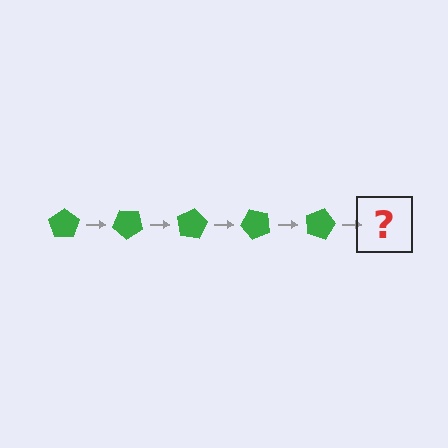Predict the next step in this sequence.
The next step is a green pentagon rotated 200 degrees.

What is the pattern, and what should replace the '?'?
The pattern is that the pentagon rotates 40 degrees each step. The '?' should be a green pentagon rotated 200 degrees.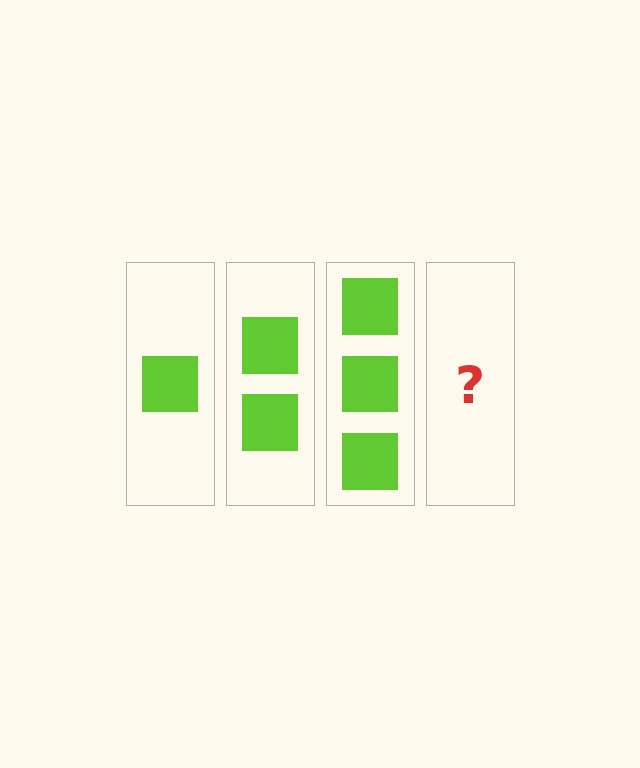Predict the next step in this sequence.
The next step is 4 squares.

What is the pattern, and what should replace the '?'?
The pattern is that each step adds one more square. The '?' should be 4 squares.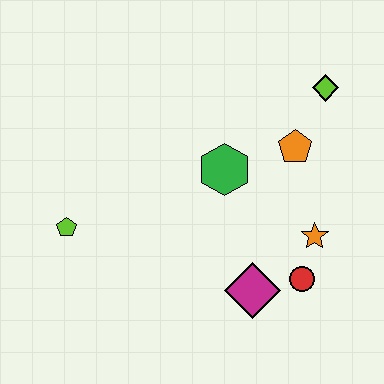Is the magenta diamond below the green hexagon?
Yes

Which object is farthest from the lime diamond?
The lime pentagon is farthest from the lime diamond.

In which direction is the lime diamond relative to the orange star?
The lime diamond is above the orange star.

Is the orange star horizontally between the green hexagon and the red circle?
No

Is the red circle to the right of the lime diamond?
No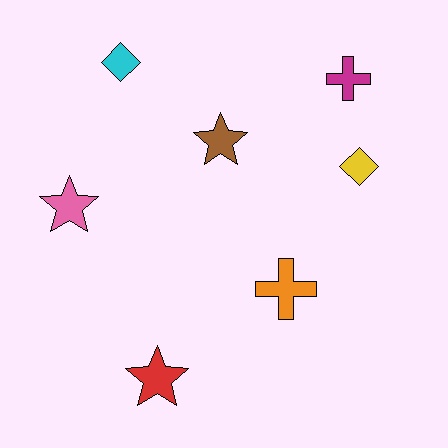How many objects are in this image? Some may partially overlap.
There are 7 objects.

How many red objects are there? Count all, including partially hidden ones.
There is 1 red object.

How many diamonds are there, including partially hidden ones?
There are 2 diamonds.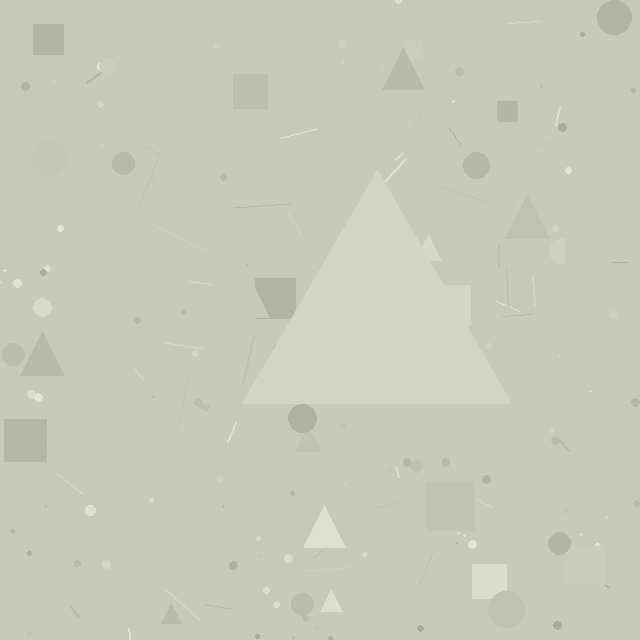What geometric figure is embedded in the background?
A triangle is embedded in the background.